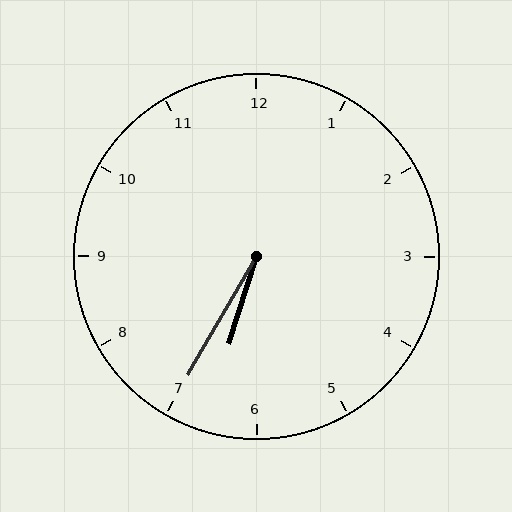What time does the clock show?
6:35.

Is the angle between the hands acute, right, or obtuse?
It is acute.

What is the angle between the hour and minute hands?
Approximately 12 degrees.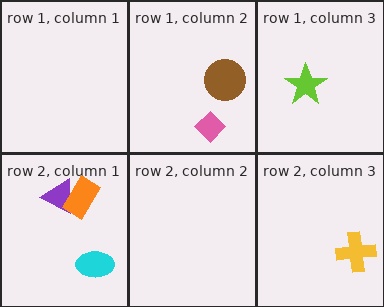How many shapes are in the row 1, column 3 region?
1.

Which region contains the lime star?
The row 1, column 3 region.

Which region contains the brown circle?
The row 1, column 2 region.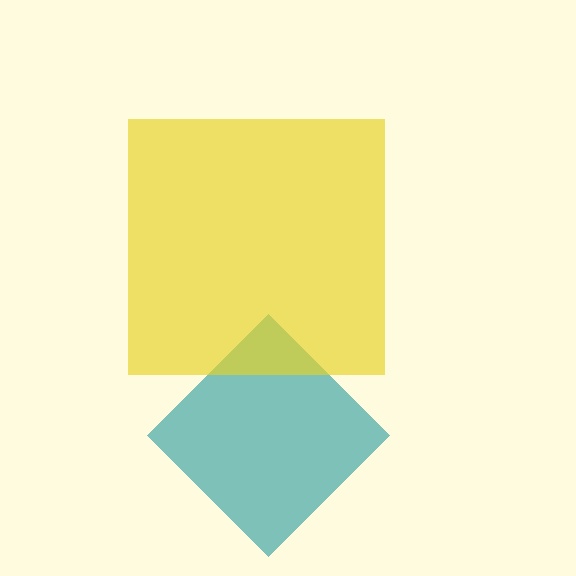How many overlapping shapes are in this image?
There are 2 overlapping shapes in the image.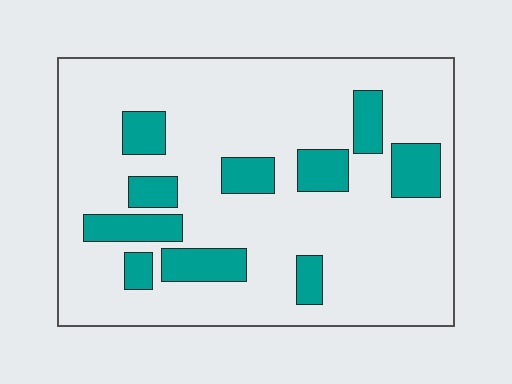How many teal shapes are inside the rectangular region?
10.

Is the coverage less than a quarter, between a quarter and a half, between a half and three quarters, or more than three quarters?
Less than a quarter.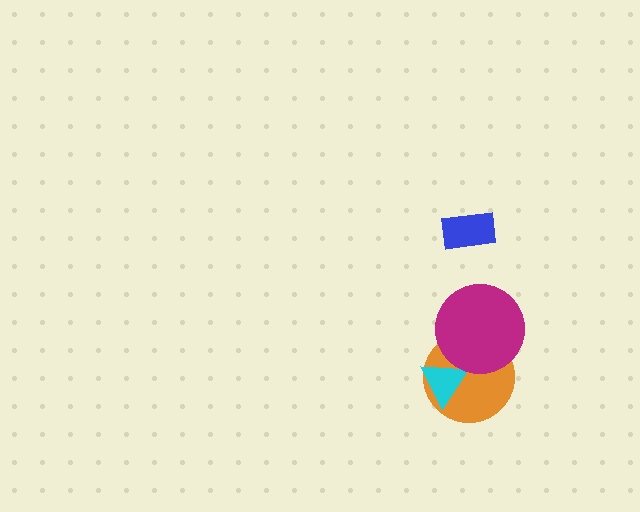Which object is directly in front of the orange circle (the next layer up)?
The cyan triangle is directly in front of the orange circle.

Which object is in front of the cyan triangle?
The magenta circle is in front of the cyan triangle.